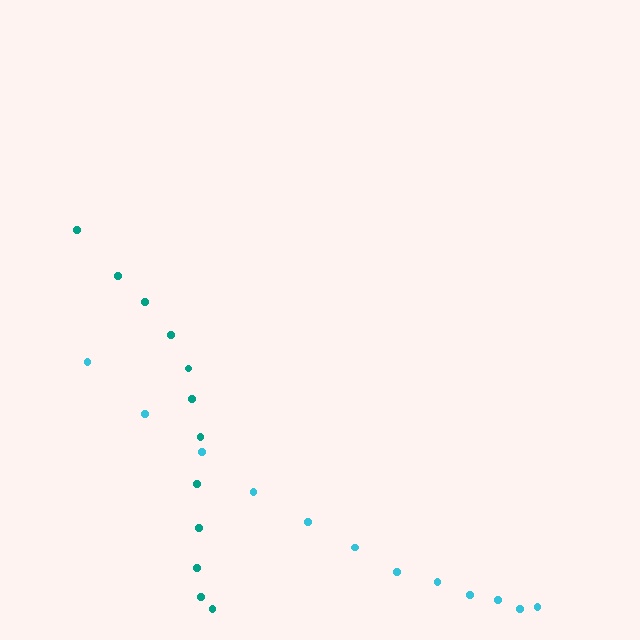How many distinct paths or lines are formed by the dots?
There are 2 distinct paths.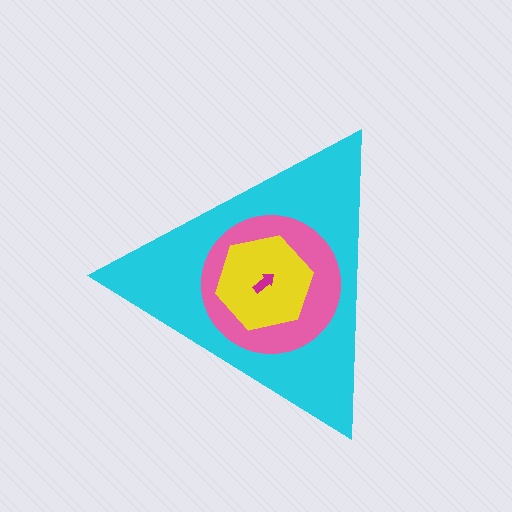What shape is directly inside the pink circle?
The yellow hexagon.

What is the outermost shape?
The cyan triangle.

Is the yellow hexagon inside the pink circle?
Yes.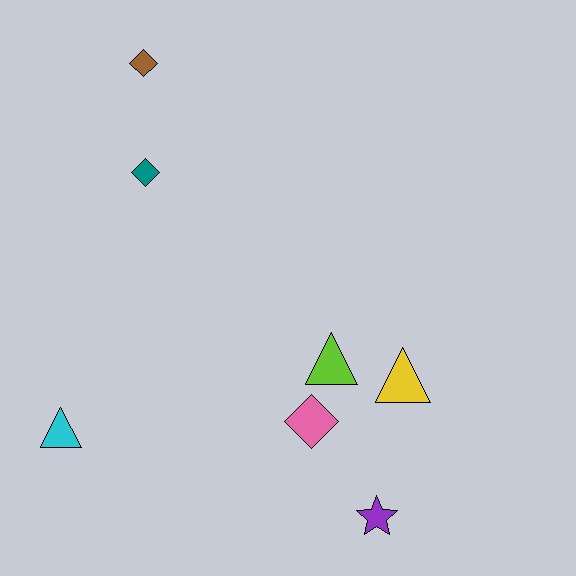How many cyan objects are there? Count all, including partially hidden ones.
There is 1 cyan object.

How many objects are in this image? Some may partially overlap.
There are 7 objects.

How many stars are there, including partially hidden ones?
There is 1 star.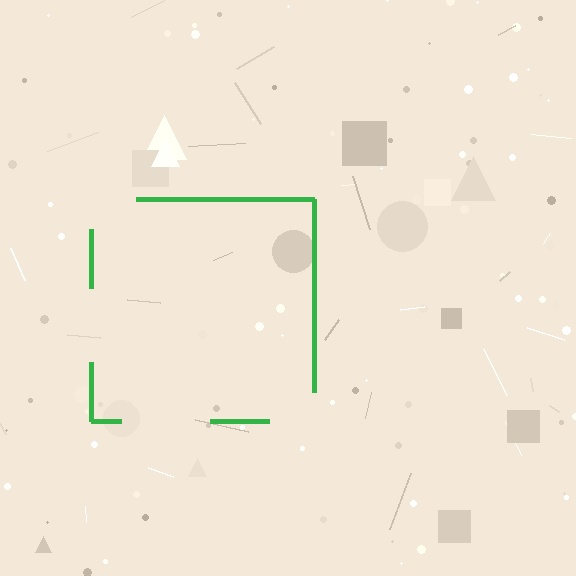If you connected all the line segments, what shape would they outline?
They would outline a square.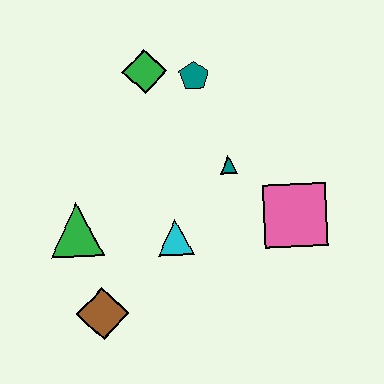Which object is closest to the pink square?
The teal triangle is closest to the pink square.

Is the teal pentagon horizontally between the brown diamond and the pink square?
Yes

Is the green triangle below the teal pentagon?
Yes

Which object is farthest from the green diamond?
The brown diamond is farthest from the green diamond.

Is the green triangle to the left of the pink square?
Yes